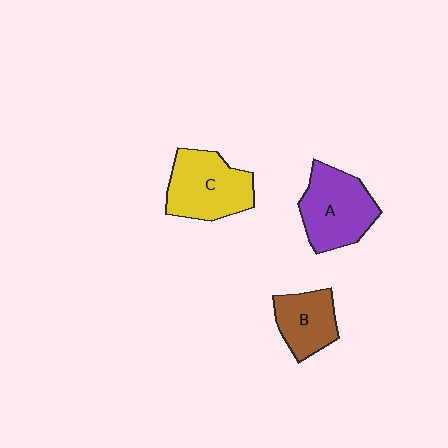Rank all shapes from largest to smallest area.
From largest to smallest: A (purple), C (yellow), B (brown).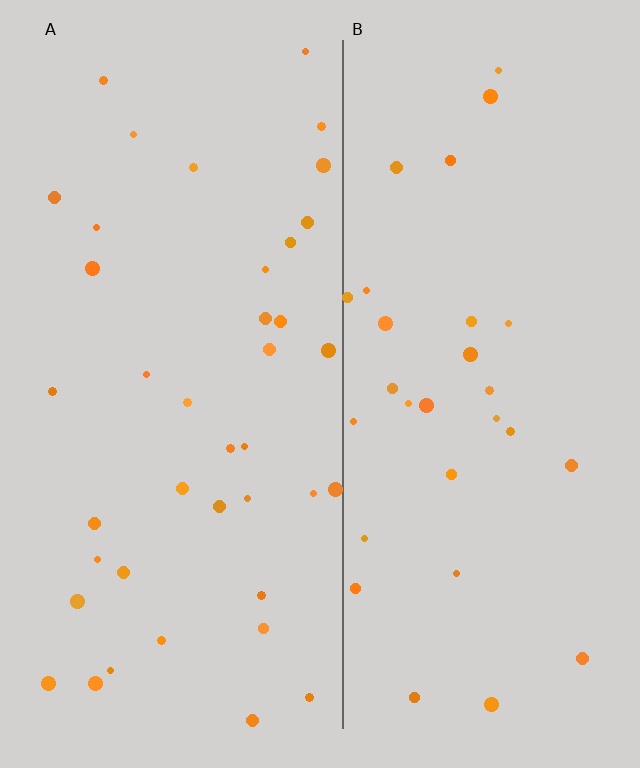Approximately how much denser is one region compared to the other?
Approximately 1.3× — region A over region B.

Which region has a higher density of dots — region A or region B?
A (the left).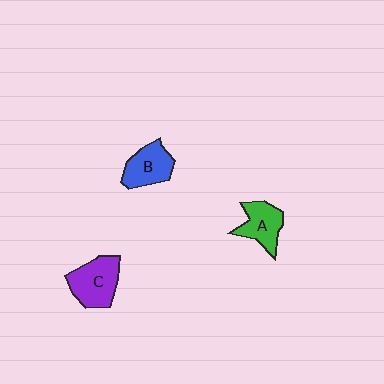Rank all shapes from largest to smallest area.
From largest to smallest: C (purple), B (blue), A (green).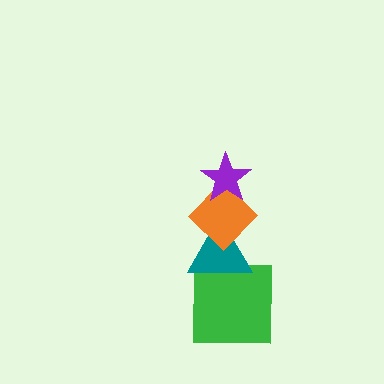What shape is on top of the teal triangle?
The orange diamond is on top of the teal triangle.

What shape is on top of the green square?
The teal triangle is on top of the green square.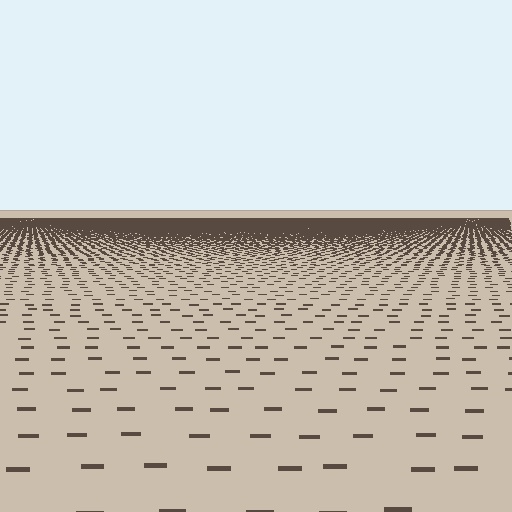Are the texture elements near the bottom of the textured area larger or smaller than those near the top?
Larger. Near the bottom, elements are closer to the viewer and appear at a bigger on-screen size.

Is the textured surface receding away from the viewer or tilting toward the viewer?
The surface is receding away from the viewer. Texture elements get smaller and denser toward the top.